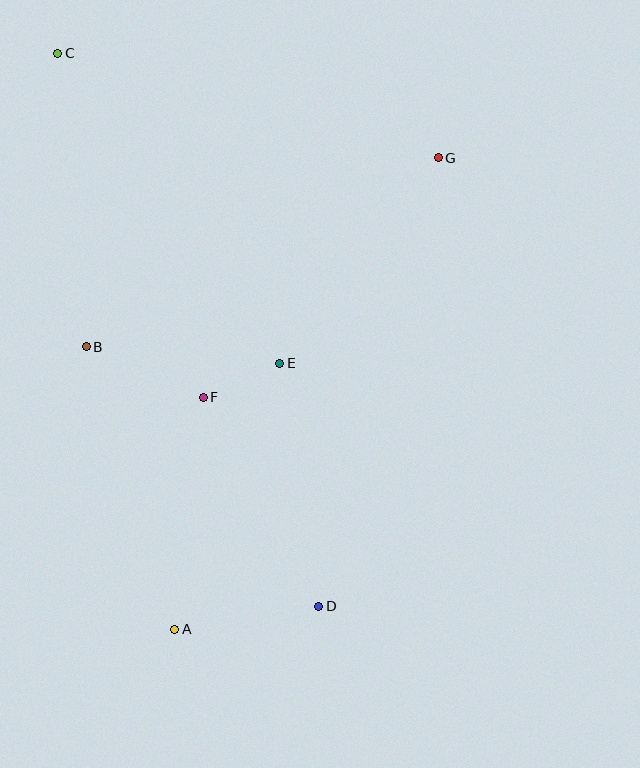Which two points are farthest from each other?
Points C and D are farthest from each other.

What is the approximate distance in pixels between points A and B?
The distance between A and B is approximately 296 pixels.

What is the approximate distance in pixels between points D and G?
The distance between D and G is approximately 464 pixels.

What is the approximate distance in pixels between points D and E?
The distance between D and E is approximately 246 pixels.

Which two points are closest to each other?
Points E and F are closest to each other.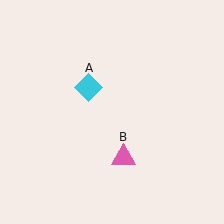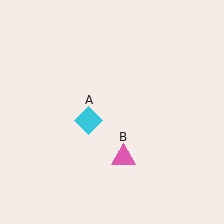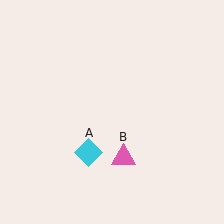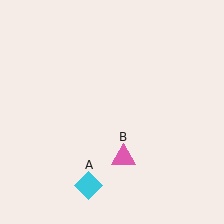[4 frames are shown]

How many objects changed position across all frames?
1 object changed position: cyan diamond (object A).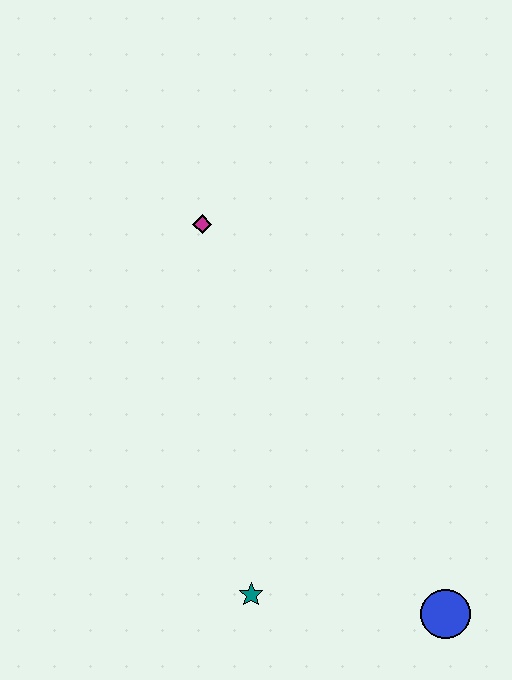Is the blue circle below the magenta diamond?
Yes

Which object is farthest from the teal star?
The magenta diamond is farthest from the teal star.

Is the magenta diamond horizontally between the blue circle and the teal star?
No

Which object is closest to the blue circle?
The teal star is closest to the blue circle.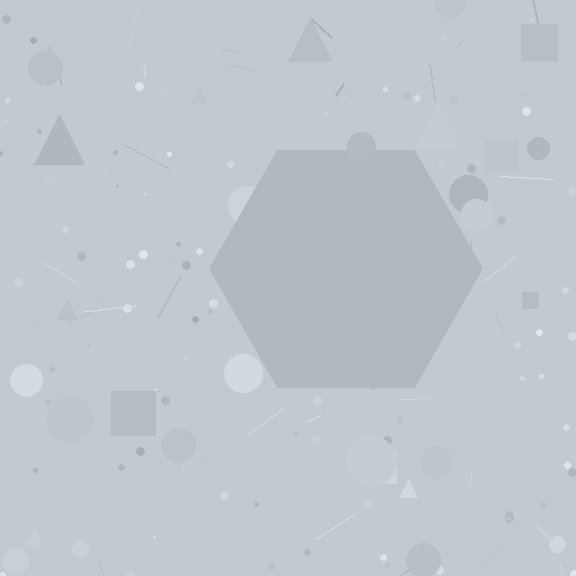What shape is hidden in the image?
A hexagon is hidden in the image.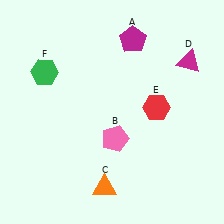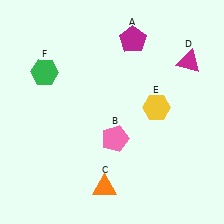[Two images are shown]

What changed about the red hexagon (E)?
In Image 1, E is red. In Image 2, it changed to yellow.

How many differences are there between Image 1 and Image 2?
There is 1 difference between the two images.